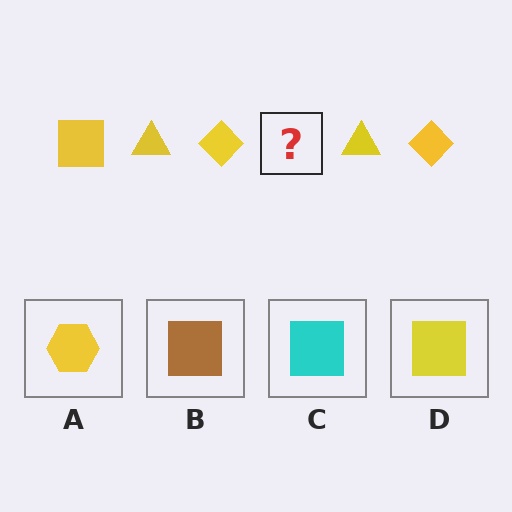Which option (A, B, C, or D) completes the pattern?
D.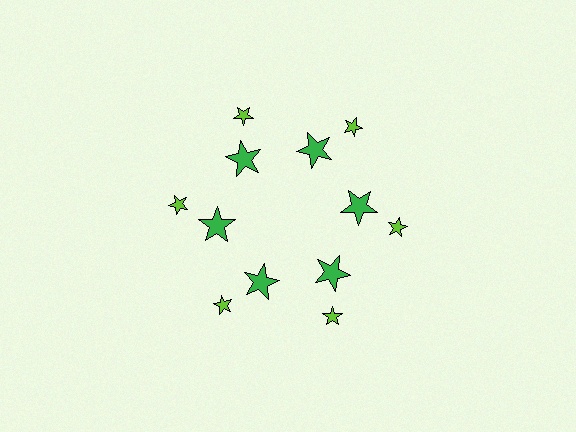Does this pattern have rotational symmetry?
Yes, this pattern has 6-fold rotational symmetry. It looks the same after rotating 60 degrees around the center.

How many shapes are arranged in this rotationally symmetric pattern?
There are 12 shapes, arranged in 6 groups of 2.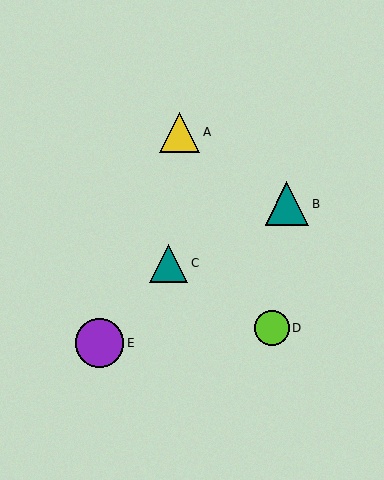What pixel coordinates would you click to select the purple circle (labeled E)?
Click at (99, 343) to select the purple circle E.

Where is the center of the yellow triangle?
The center of the yellow triangle is at (180, 132).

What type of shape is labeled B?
Shape B is a teal triangle.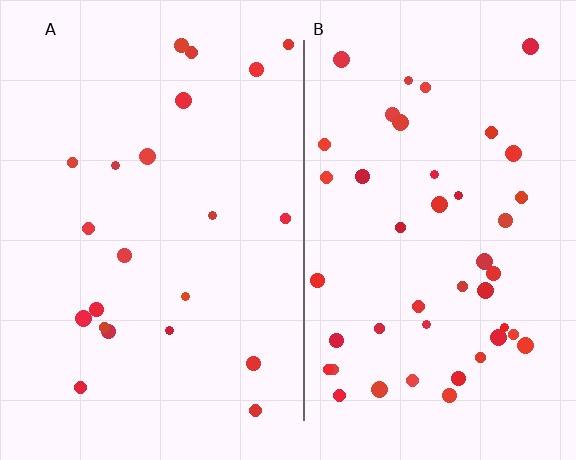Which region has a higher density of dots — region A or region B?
B (the right).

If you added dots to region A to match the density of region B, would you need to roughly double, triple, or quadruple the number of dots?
Approximately double.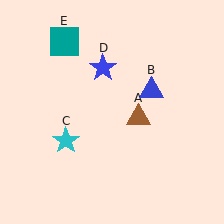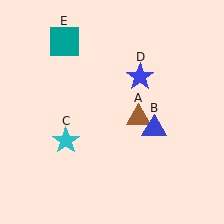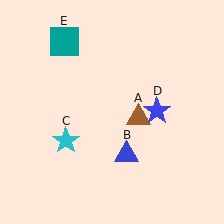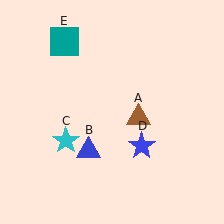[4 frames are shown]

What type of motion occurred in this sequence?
The blue triangle (object B), blue star (object D) rotated clockwise around the center of the scene.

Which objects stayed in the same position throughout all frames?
Brown triangle (object A) and cyan star (object C) and teal square (object E) remained stationary.